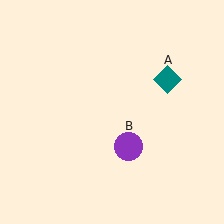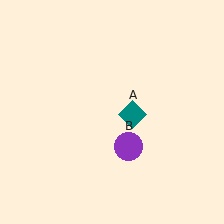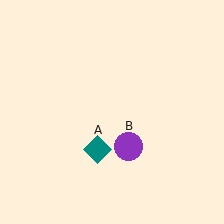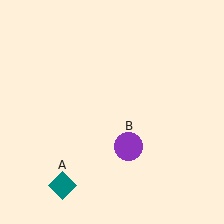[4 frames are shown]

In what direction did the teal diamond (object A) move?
The teal diamond (object A) moved down and to the left.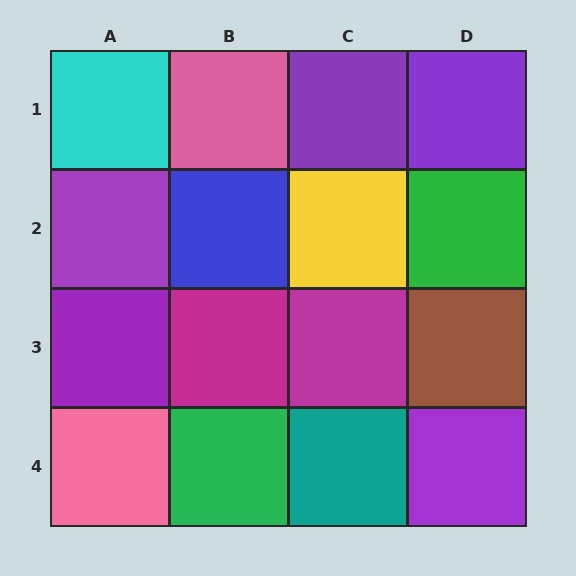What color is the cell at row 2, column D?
Green.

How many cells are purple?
5 cells are purple.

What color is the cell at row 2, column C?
Yellow.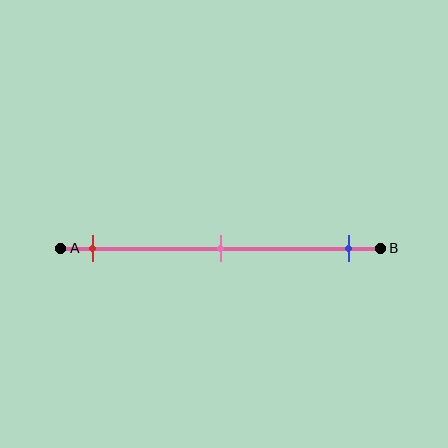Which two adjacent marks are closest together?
The red and pink marks are the closest adjacent pair.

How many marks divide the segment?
There are 3 marks dividing the segment.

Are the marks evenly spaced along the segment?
Yes, the marks are approximately evenly spaced.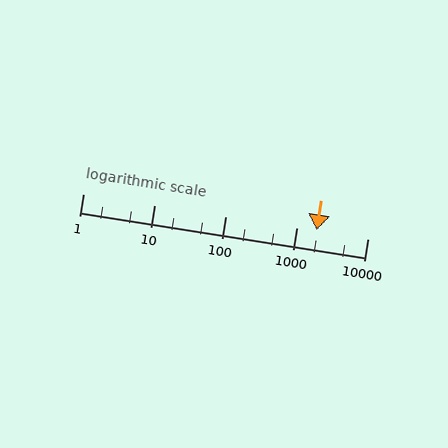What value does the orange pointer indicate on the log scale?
The pointer indicates approximately 1900.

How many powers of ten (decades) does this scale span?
The scale spans 4 decades, from 1 to 10000.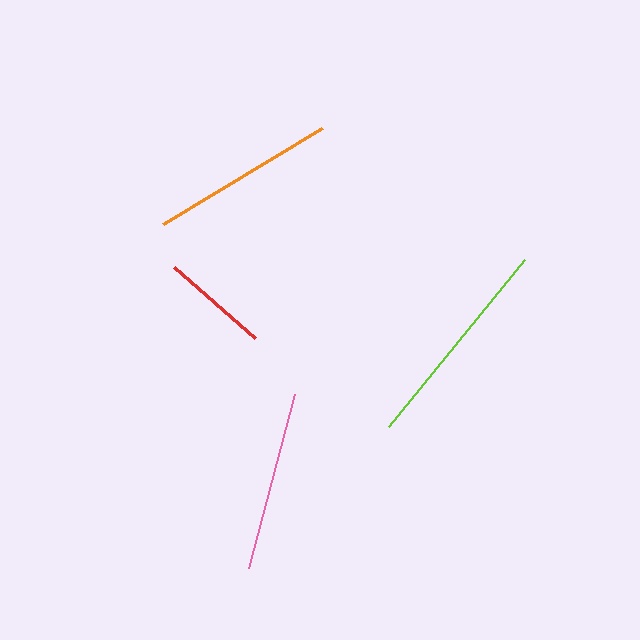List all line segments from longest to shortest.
From longest to shortest: lime, orange, pink, red.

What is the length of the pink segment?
The pink segment is approximately 179 pixels long.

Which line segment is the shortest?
The red line is the shortest at approximately 108 pixels.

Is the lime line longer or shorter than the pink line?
The lime line is longer than the pink line.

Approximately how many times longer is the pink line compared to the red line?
The pink line is approximately 1.7 times the length of the red line.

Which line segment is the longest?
The lime line is the longest at approximately 215 pixels.